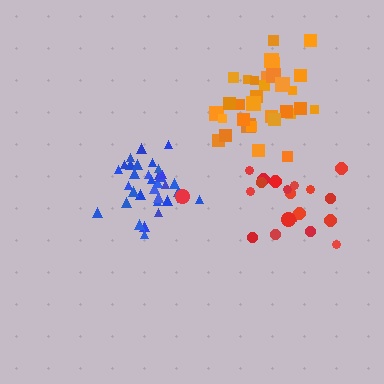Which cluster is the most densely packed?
Blue.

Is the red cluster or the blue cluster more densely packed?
Blue.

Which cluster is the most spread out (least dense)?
Red.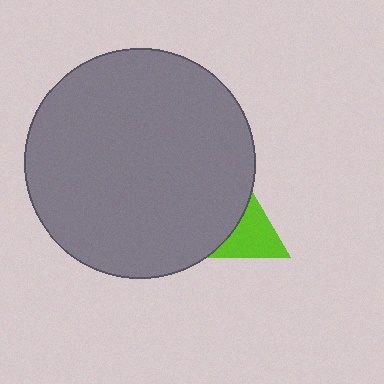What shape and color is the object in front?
The object in front is a gray circle.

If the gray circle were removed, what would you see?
You would see the complete lime triangle.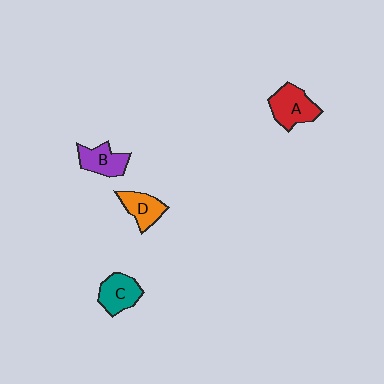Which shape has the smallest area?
Shape D (orange).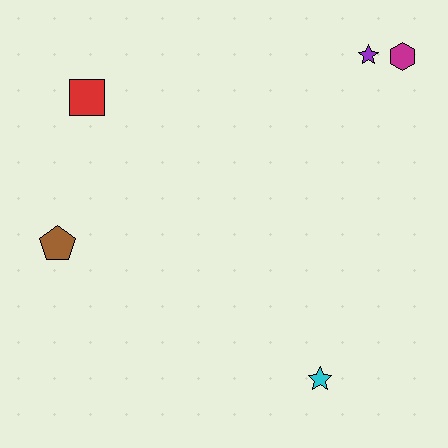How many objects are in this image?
There are 5 objects.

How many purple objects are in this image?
There is 1 purple object.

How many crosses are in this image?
There are no crosses.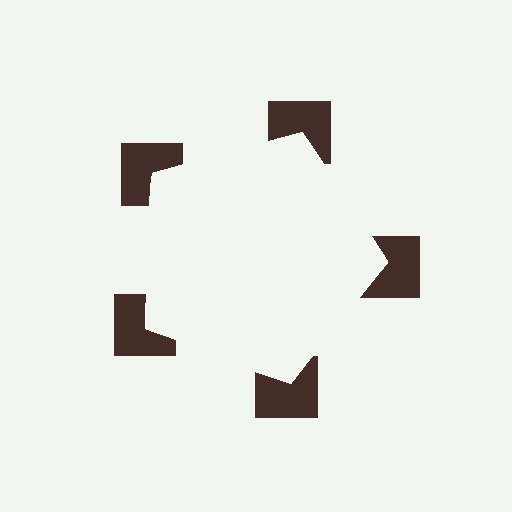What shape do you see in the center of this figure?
An illusory pentagon — its edges are inferred from the aligned wedge cuts in the notched squares, not physically drawn.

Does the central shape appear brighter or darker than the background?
It typically appears slightly brighter than the background, even though no actual brightness change is drawn.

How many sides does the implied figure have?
5 sides.